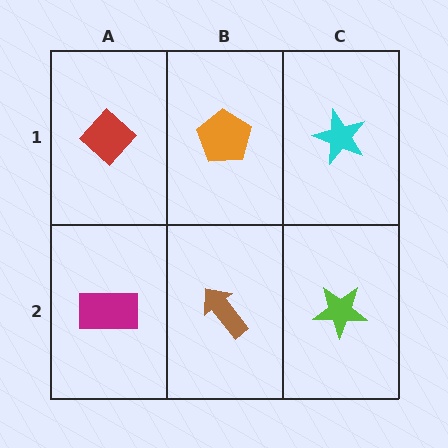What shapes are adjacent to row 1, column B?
A brown arrow (row 2, column B), a red diamond (row 1, column A), a cyan star (row 1, column C).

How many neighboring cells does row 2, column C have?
2.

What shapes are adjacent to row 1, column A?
A magenta rectangle (row 2, column A), an orange pentagon (row 1, column B).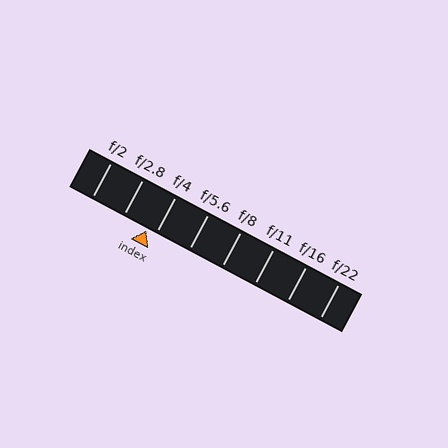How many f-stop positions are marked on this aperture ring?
There are 8 f-stop positions marked.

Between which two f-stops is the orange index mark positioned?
The index mark is between f/2.8 and f/4.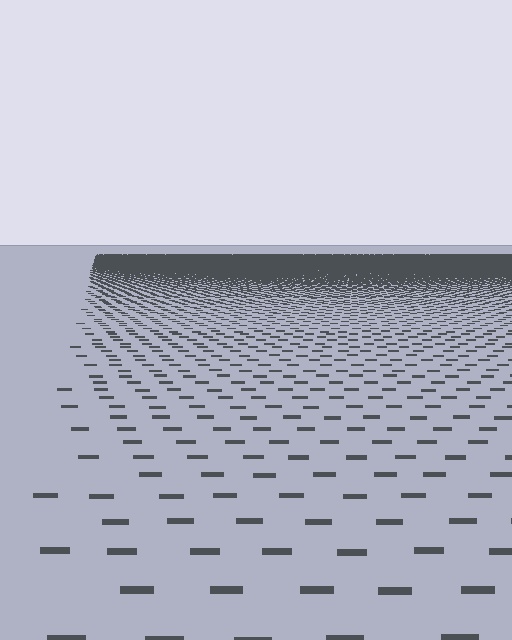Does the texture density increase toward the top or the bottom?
Density increases toward the top.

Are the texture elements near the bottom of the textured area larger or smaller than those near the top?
Larger. Near the bottom, elements are closer to the viewer and appear at a bigger on-screen size.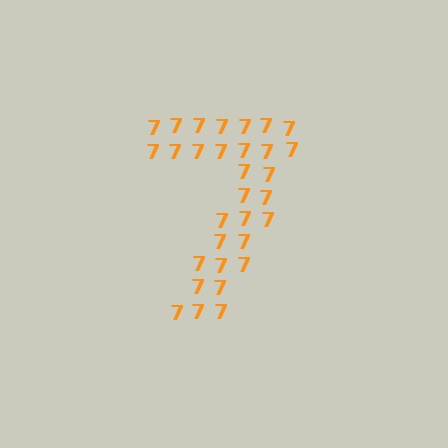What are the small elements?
The small elements are digit 7's.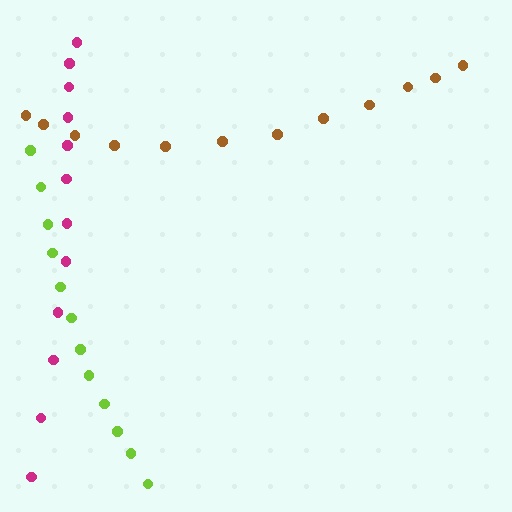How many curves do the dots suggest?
There are 3 distinct paths.